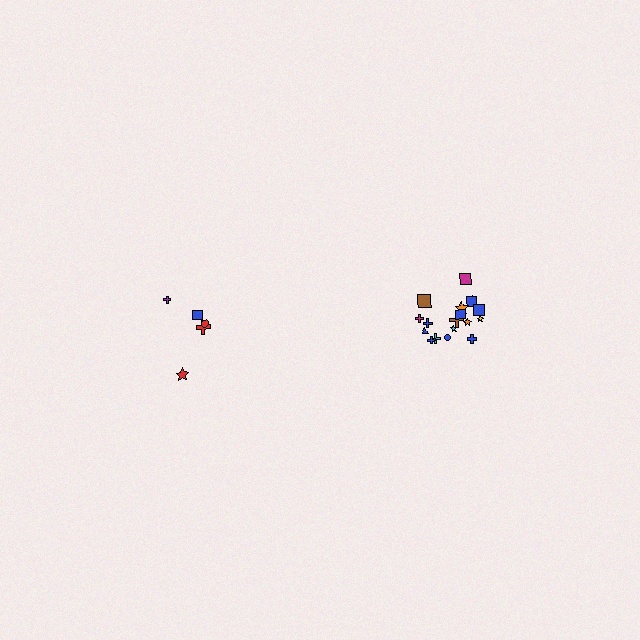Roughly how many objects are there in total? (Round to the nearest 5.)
Roughly 25 objects in total.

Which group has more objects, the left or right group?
The right group.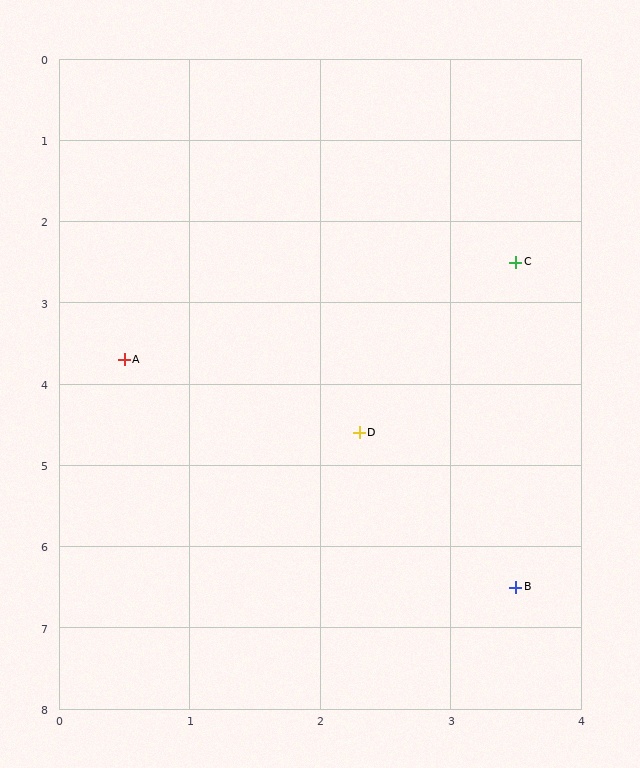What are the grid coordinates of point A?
Point A is at approximately (0.5, 3.7).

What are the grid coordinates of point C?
Point C is at approximately (3.5, 2.5).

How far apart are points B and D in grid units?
Points B and D are about 2.2 grid units apart.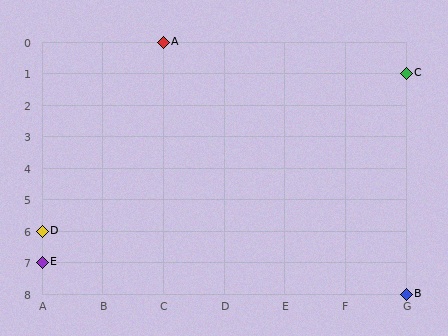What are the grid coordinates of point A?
Point A is at grid coordinates (C, 0).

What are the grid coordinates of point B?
Point B is at grid coordinates (G, 8).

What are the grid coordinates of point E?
Point E is at grid coordinates (A, 7).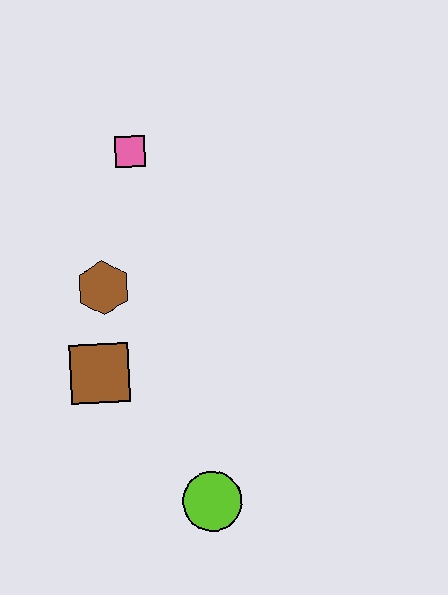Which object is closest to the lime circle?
The brown square is closest to the lime circle.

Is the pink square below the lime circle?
No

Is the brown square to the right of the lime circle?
No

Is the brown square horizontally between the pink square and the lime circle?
No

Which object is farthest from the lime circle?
The pink square is farthest from the lime circle.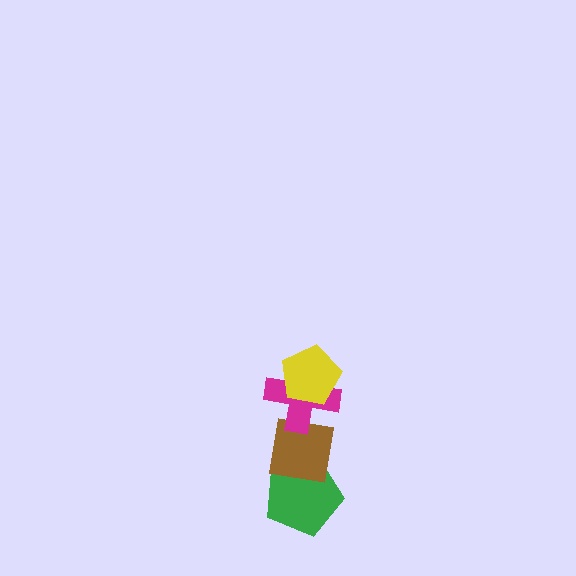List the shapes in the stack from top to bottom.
From top to bottom: the yellow pentagon, the magenta cross, the brown square, the green pentagon.